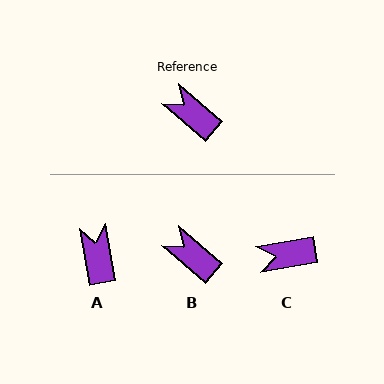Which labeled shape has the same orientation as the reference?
B.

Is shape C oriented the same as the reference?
No, it is off by about 51 degrees.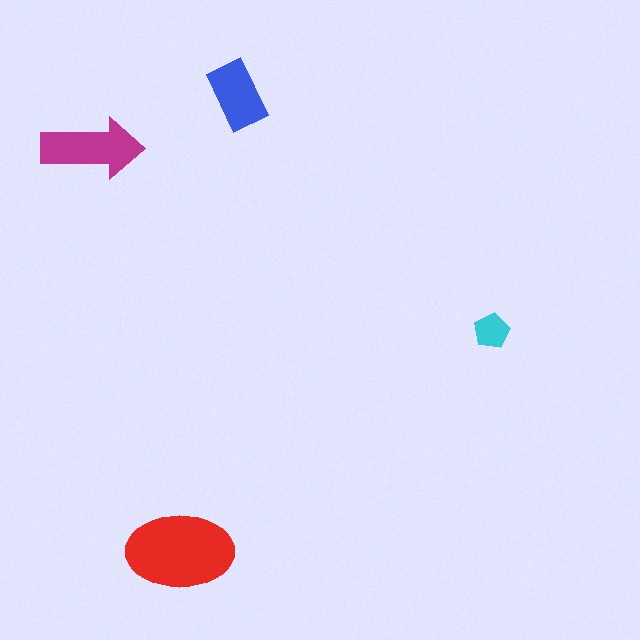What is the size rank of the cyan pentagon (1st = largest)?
4th.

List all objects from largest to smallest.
The red ellipse, the magenta arrow, the blue rectangle, the cyan pentagon.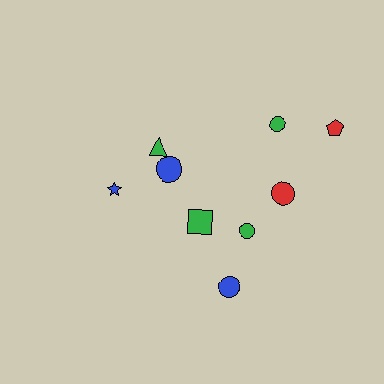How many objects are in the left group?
There are 3 objects.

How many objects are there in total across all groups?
There are 9 objects.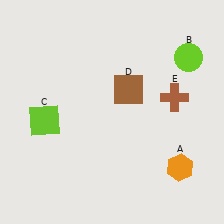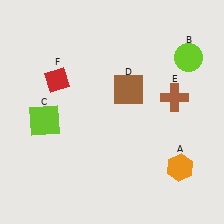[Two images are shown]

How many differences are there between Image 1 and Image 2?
There is 1 difference between the two images.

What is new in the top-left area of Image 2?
A red diamond (F) was added in the top-left area of Image 2.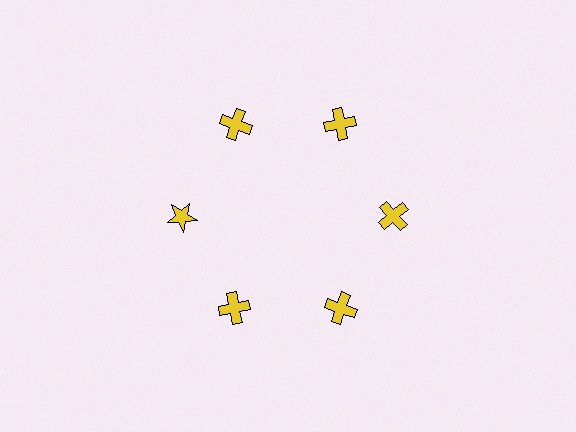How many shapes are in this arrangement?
There are 6 shapes arranged in a ring pattern.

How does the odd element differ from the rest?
It has a different shape: star instead of cross.